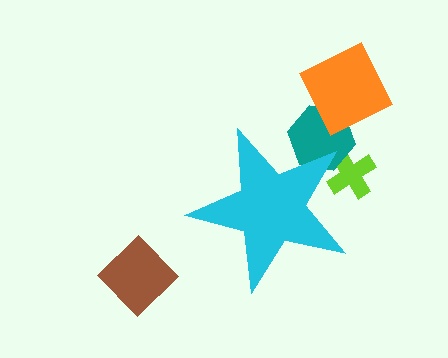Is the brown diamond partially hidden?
No, the brown diamond is fully visible.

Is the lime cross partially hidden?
Yes, the lime cross is partially hidden behind the cyan star.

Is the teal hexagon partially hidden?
Yes, the teal hexagon is partially hidden behind the cyan star.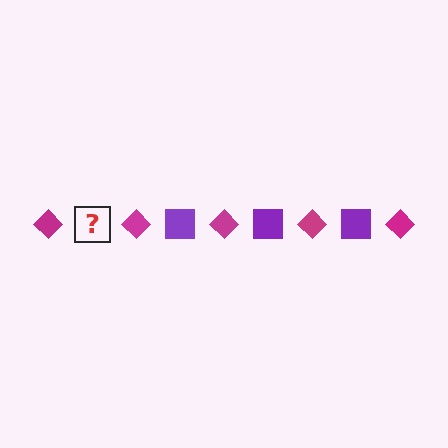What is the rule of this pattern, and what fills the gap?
The rule is that the pattern alternates between magenta diamond and purple square. The gap should be filled with a purple square.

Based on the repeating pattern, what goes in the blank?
The blank should be a purple square.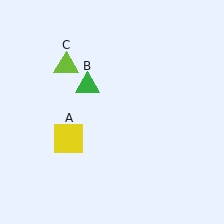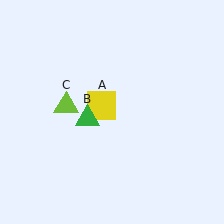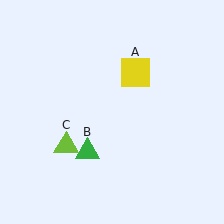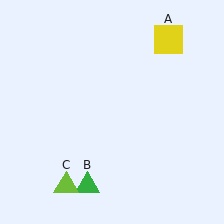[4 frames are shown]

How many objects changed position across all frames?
3 objects changed position: yellow square (object A), green triangle (object B), lime triangle (object C).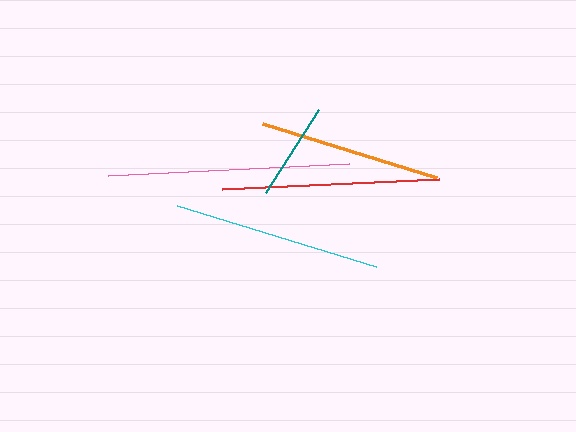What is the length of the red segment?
The red segment is approximately 218 pixels long.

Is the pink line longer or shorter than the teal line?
The pink line is longer than the teal line.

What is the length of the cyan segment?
The cyan segment is approximately 208 pixels long.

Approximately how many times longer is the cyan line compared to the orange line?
The cyan line is approximately 1.1 times the length of the orange line.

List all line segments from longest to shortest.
From longest to shortest: pink, red, cyan, orange, teal.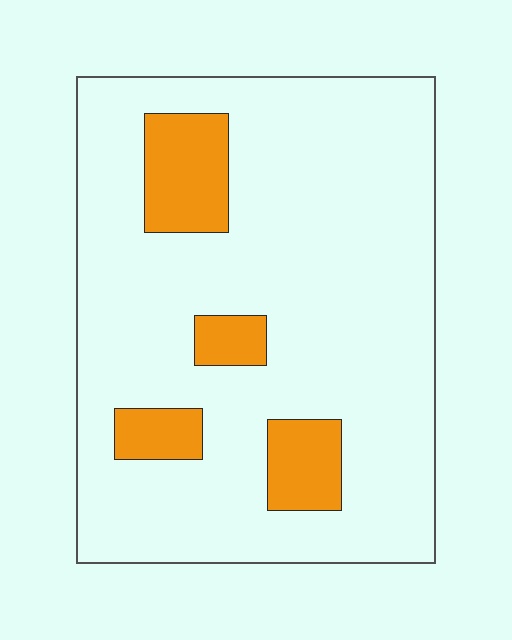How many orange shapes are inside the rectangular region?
4.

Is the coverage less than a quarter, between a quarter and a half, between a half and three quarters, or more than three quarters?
Less than a quarter.